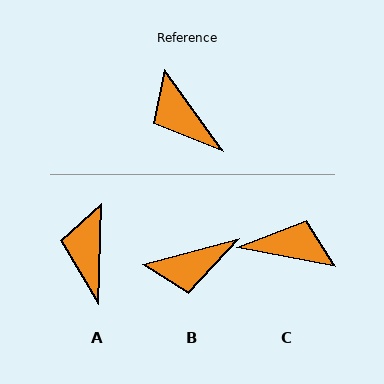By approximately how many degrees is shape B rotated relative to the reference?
Approximately 69 degrees counter-clockwise.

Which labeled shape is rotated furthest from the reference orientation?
C, about 137 degrees away.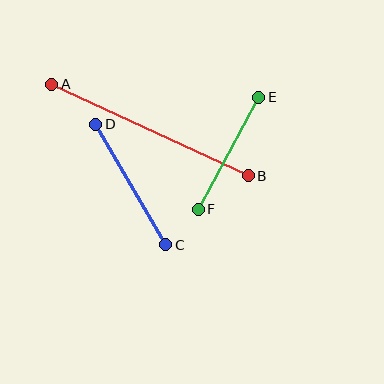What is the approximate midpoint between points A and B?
The midpoint is at approximately (150, 130) pixels.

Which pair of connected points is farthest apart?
Points A and B are farthest apart.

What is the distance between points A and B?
The distance is approximately 217 pixels.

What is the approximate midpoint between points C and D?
The midpoint is at approximately (131, 184) pixels.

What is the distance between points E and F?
The distance is approximately 128 pixels.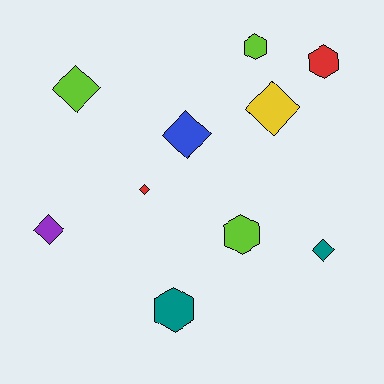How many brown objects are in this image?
There are no brown objects.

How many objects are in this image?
There are 10 objects.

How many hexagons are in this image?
There are 4 hexagons.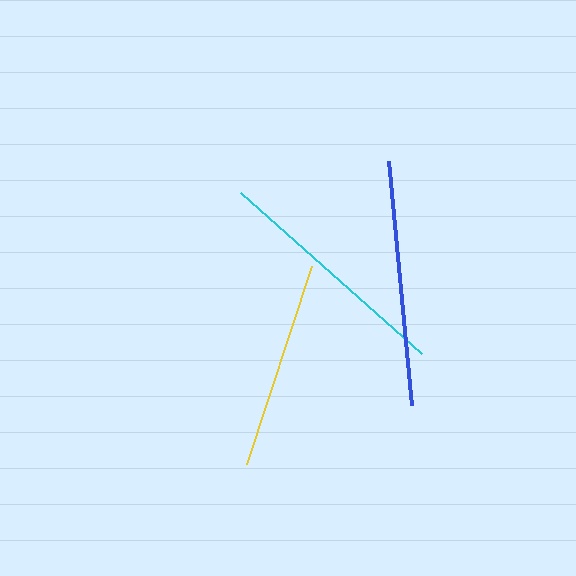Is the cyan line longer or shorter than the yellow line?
The cyan line is longer than the yellow line.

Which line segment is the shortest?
The yellow line is the shortest at approximately 208 pixels.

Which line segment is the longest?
The blue line is the longest at approximately 245 pixels.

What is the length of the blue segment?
The blue segment is approximately 245 pixels long.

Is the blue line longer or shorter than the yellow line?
The blue line is longer than the yellow line.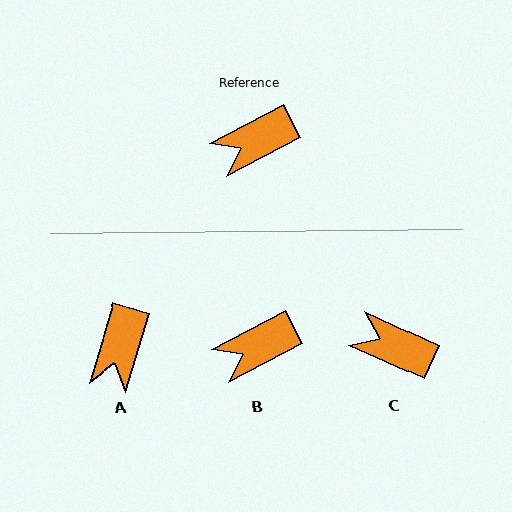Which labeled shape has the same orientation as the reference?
B.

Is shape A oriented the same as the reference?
No, it is off by about 46 degrees.